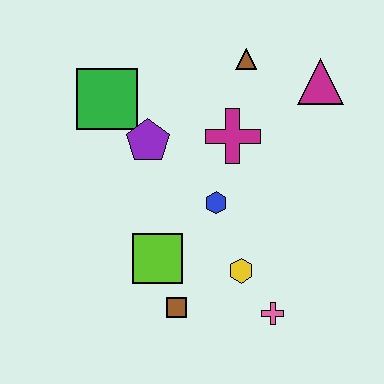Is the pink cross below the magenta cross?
Yes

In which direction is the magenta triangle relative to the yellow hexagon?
The magenta triangle is above the yellow hexagon.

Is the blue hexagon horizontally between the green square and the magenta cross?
Yes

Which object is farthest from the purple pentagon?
The pink cross is farthest from the purple pentagon.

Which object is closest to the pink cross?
The yellow hexagon is closest to the pink cross.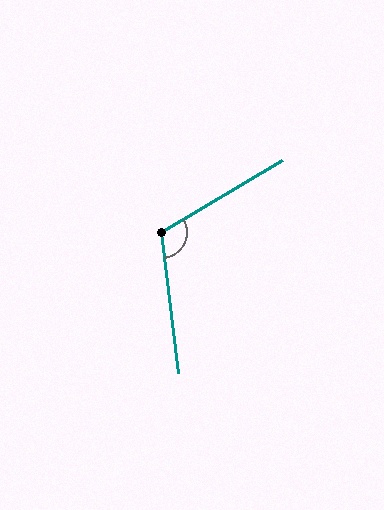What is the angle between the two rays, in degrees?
Approximately 114 degrees.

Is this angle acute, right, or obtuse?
It is obtuse.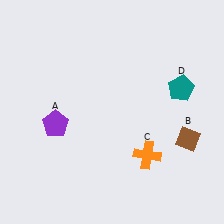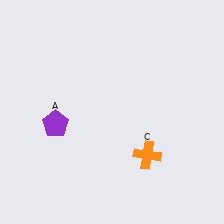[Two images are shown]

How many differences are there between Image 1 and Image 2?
There are 2 differences between the two images.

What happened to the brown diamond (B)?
The brown diamond (B) was removed in Image 2. It was in the bottom-right area of Image 1.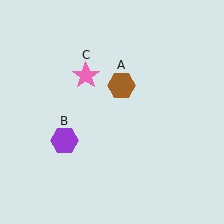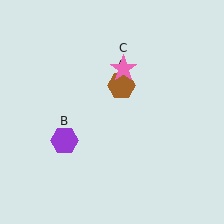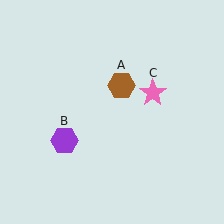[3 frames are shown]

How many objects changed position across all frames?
1 object changed position: pink star (object C).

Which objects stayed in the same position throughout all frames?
Brown hexagon (object A) and purple hexagon (object B) remained stationary.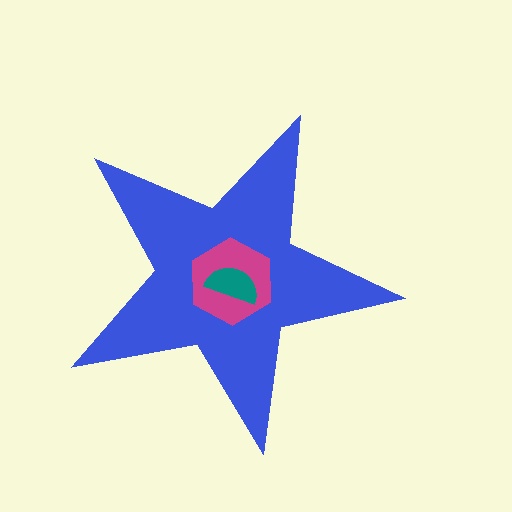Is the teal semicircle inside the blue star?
Yes.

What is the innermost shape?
The teal semicircle.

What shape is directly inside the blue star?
The magenta hexagon.